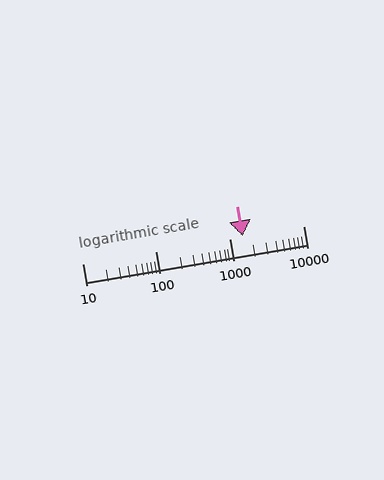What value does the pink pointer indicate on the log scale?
The pointer indicates approximately 1500.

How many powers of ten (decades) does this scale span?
The scale spans 3 decades, from 10 to 10000.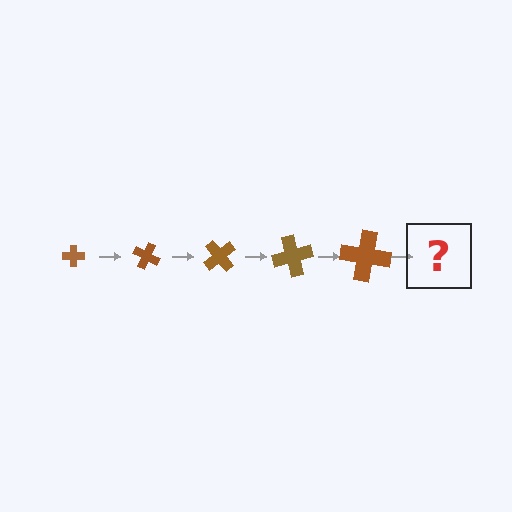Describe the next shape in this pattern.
It should be a cross, larger than the previous one and rotated 125 degrees from the start.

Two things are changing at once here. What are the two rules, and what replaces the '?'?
The two rules are that the cross grows larger each step and it rotates 25 degrees each step. The '?' should be a cross, larger than the previous one and rotated 125 degrees from the start.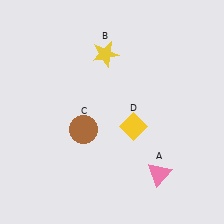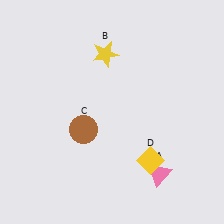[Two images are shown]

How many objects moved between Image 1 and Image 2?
1 object moved between the two images.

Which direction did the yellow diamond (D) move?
The yellow diamond (D) moved down.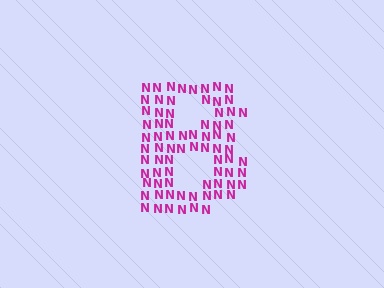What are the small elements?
The small elements are letter N's.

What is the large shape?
The large shape is the letter B.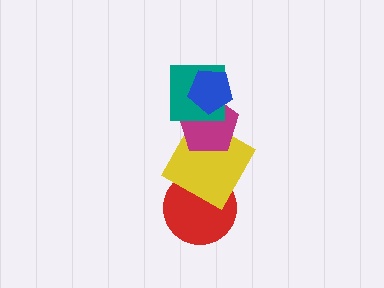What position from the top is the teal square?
The teal square is 2nd from the top.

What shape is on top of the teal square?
The blue pentagon is on top of the teal square.